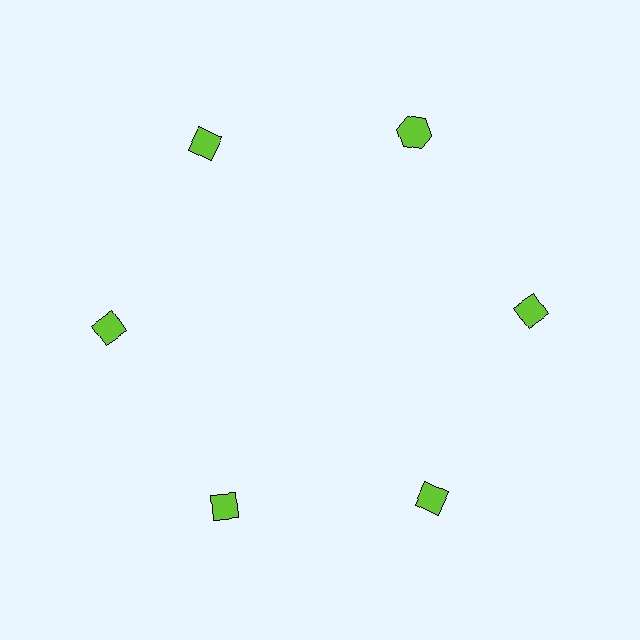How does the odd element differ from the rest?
It has a different shape: hexagon instead of diamond.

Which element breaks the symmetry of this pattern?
The lime hexagon at roughly the 1 o'clock position breaks the symmetry. All other shapes are lime diamonds.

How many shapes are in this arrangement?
There are 6 shapes arranged in a ring pattern.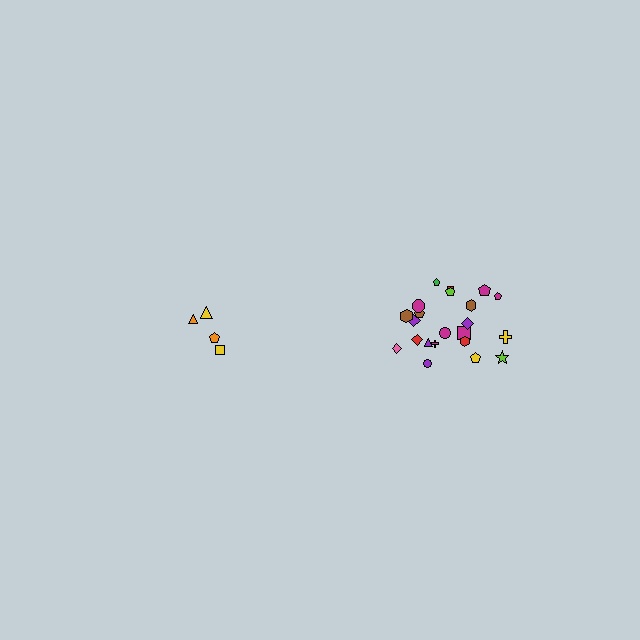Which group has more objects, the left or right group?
The right group.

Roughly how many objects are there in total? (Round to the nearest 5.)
Roughly 25 objects in total.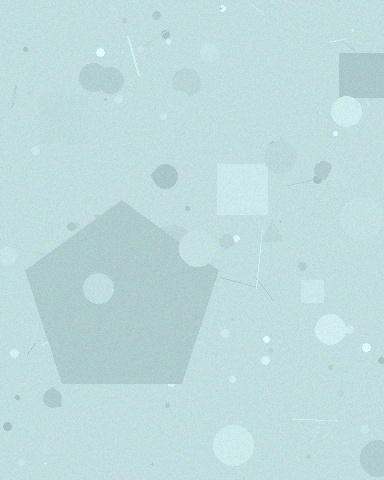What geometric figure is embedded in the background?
A pentagon is embedded in the background.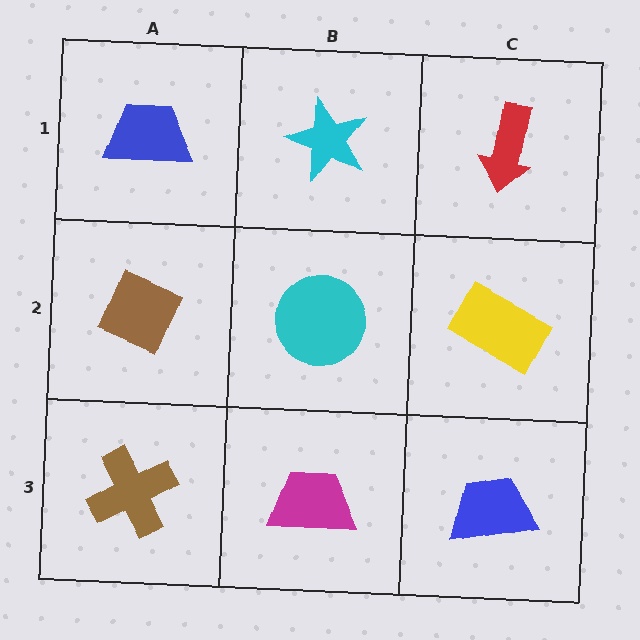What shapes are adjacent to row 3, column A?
A brown diamond (row 2, column A), a magenta trapezoid (row 3, column B).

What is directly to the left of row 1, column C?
A cyan star.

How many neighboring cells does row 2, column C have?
3.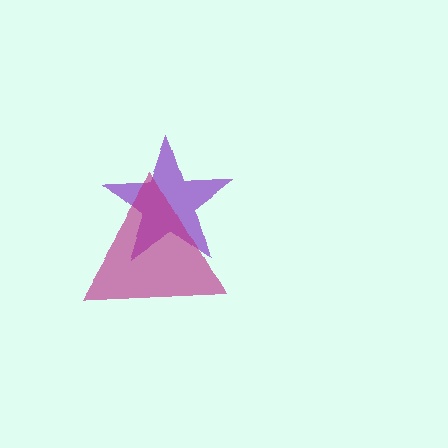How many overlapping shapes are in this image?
There are 2 overlapping shapes in the image.